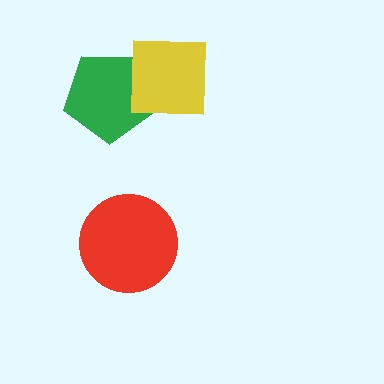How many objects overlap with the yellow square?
1 object overlaps with the yellow square.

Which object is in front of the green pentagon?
The yellow square is in front of the green pentagon.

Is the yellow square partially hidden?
No, no other shape covers it.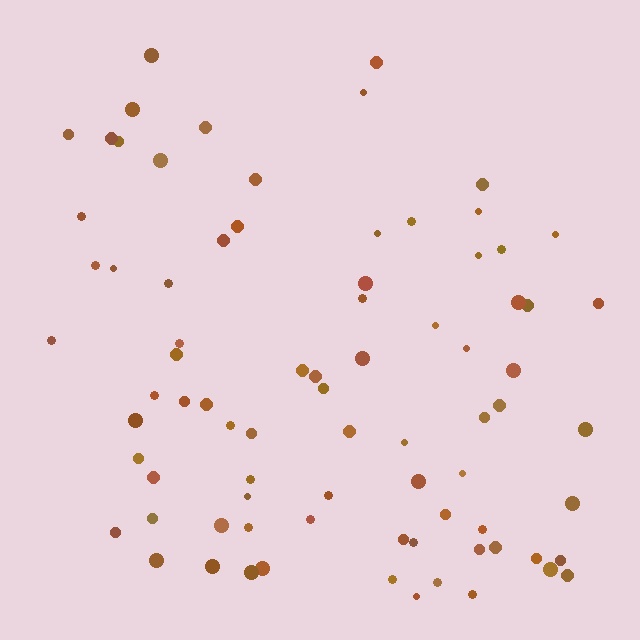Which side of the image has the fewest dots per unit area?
The top.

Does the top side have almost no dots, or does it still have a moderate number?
Still a moderate number, just noticeably fewer than the bottom.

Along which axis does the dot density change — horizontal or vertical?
Vertical.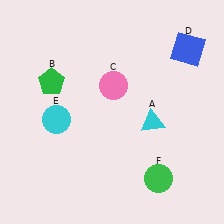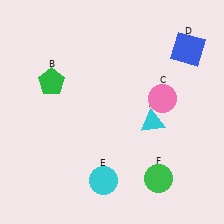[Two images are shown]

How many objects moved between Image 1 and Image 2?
2 objects moved between the two images.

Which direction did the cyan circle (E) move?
The cyan circle (E) moved down.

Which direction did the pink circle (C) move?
The pink circle (C) moved right.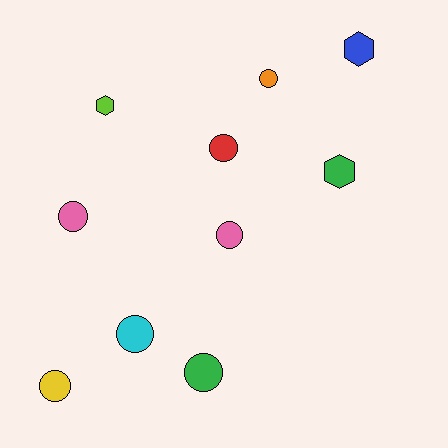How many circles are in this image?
There are 7 circles.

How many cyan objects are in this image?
There is 1 cyan object.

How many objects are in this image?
There are 10 objects.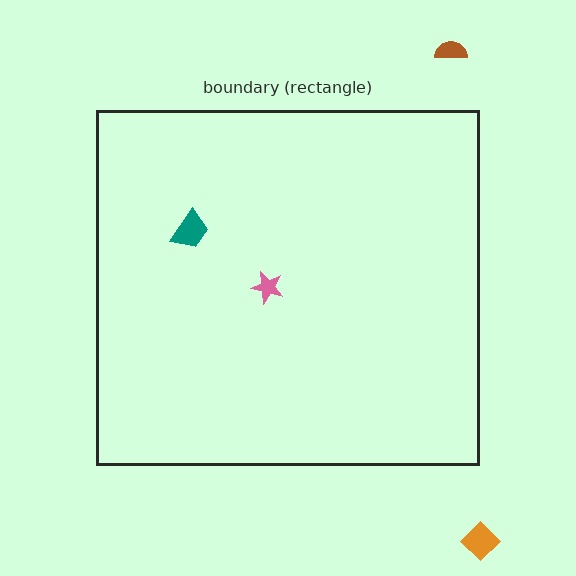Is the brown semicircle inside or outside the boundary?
Outside.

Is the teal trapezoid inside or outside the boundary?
Inside.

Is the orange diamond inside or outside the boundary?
Outside.